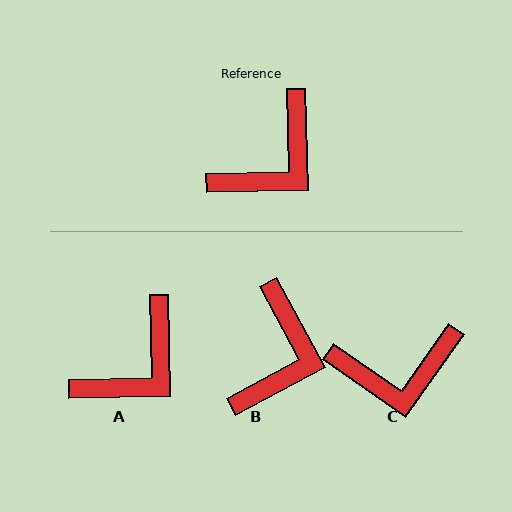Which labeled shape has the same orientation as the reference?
A.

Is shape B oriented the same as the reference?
No, it is off by about 27 degrees.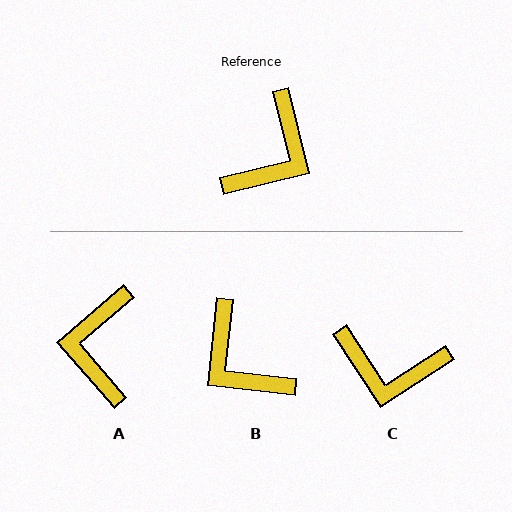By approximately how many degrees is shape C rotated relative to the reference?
Approximately 70 degrees clockwise.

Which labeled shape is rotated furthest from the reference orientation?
A, about 153 degrees away.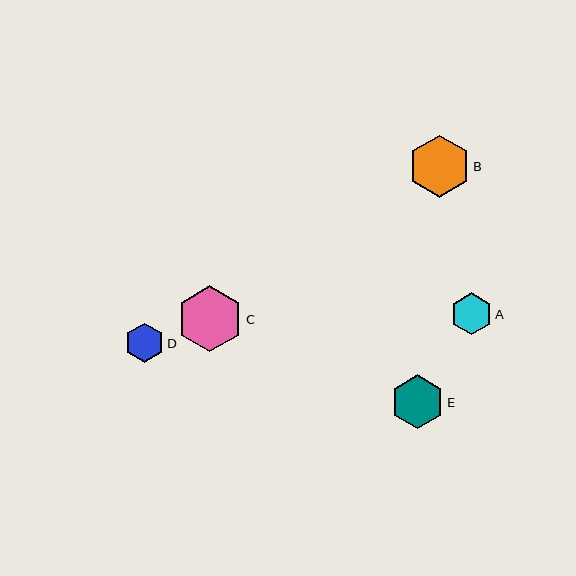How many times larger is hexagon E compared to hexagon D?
Hexagon E is approximately 1.4 times the size of hexagon D.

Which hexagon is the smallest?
Hexagon D is the smallest with a size of approximately 39 pixels.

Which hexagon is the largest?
Hexagon C is the largest with a size of approximately 66 pixels.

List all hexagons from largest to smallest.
From largest to smallest: C, B, E, A, D.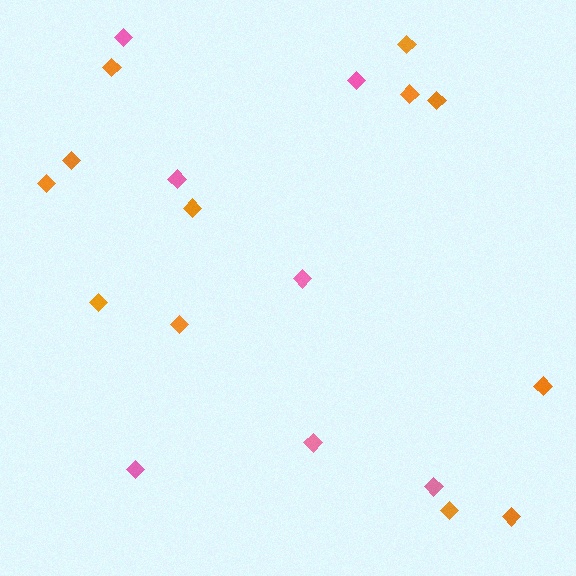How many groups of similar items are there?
There are 2 groups: one group of orange diamonds (12) and one group of pink diamonds (7).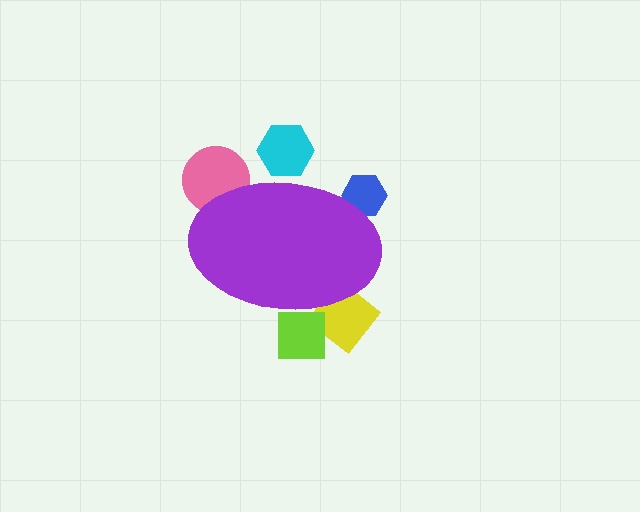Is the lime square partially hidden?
Yes, the lime square is partially hidden behind the purple ellipse.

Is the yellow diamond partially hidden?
Yes, the yellow diamond is partially hidden behind the purple ellipse.